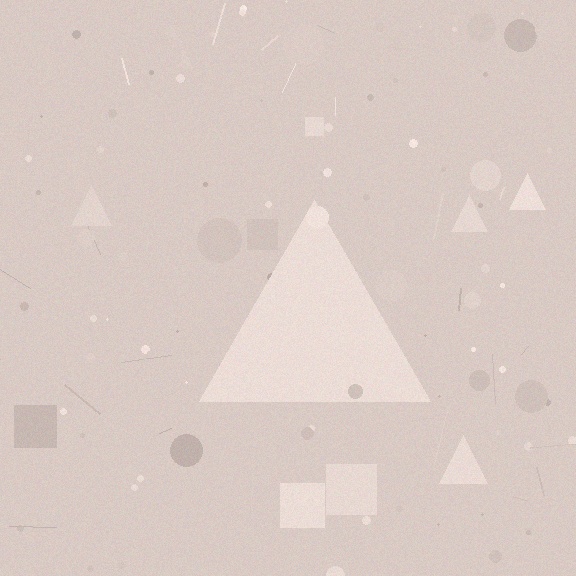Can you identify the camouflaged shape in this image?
The camouflaged shape is a triangle.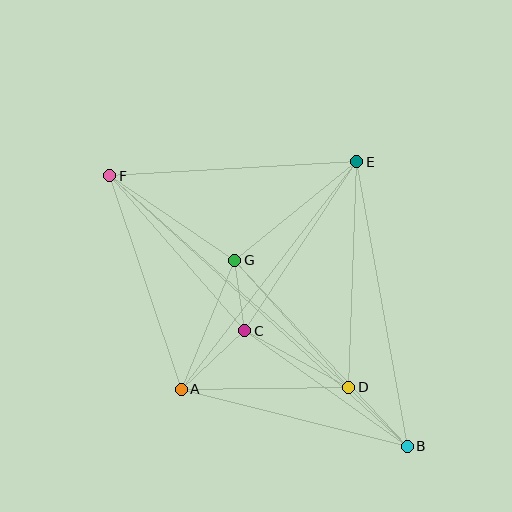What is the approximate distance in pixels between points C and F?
The distance between C and F is approximately 206 pixels.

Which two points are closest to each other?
Points C and G are closest to each other.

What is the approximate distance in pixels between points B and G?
The distance between B and G is approximately 254 pixels.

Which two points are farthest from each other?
Points B and F are farthest from each other.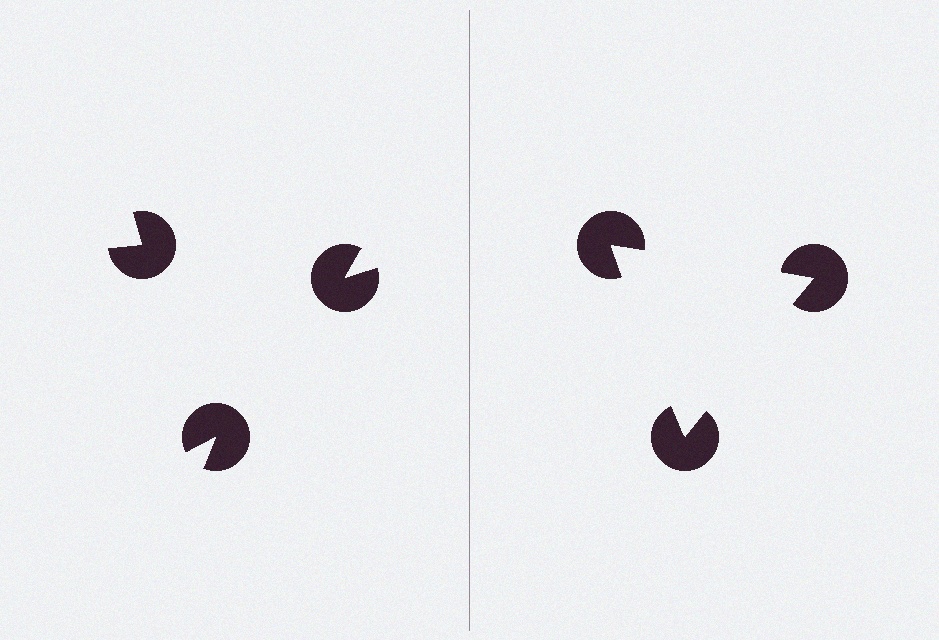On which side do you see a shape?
An illusory triangle appears on the right side. On the left side the wedge cuts are rotated, so no coherent shape forms.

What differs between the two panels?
The pac-man discs are positioned identically on both sides; only the wedge orientations differ. On the right they align to a triangle; on the left they are misaligned.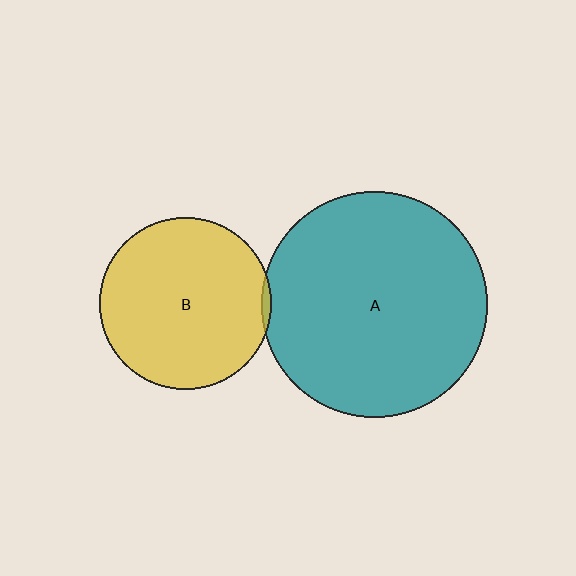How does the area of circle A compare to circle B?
Approximately 1.7 times.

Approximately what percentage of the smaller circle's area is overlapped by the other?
Approximately 5%.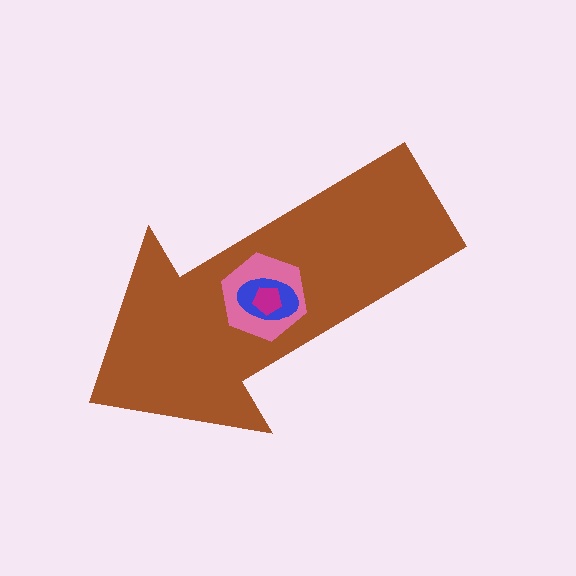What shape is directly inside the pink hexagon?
The blue ellipse.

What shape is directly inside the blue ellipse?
The magenta pentagon.